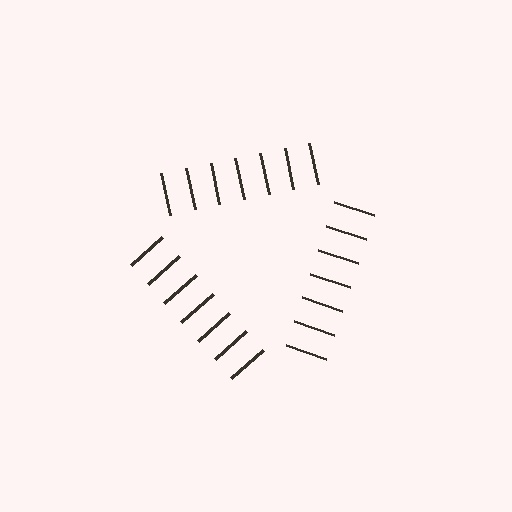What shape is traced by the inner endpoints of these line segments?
An illusory triangle — the line segments terminate on its edges but no continuous stroke is drawn.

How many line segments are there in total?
21 — 7 along each of the 3 edges.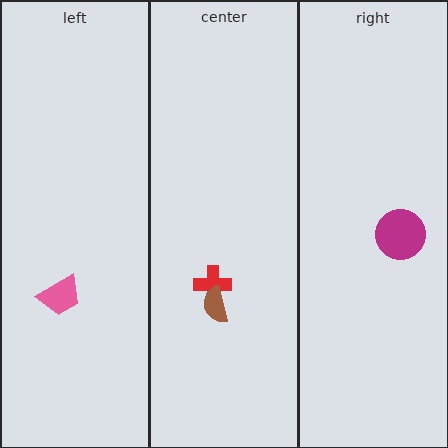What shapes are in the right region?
The magenta circle.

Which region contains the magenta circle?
The right region.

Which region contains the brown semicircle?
The center region.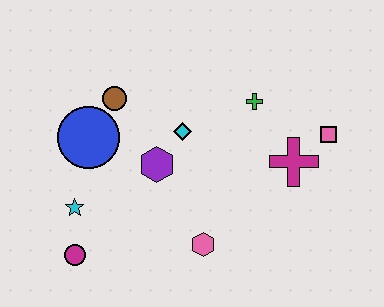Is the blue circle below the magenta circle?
No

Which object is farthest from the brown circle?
The pink square is farthest from the brown circle.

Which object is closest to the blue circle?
The brown circle is closest to the blue circle.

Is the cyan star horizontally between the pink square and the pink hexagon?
No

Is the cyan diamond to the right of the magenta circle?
Yes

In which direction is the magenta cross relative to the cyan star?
The magenta cross is to the right of the cyan star.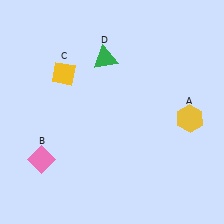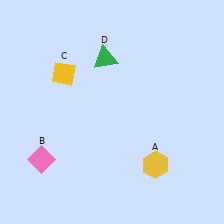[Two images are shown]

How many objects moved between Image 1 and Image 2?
1 object moved between the two images.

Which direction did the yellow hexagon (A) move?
The yellow hexagon (A) moved down.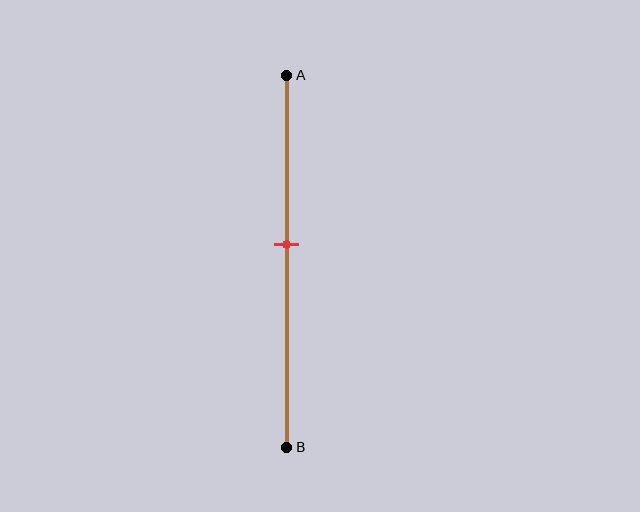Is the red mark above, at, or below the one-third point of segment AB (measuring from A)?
The red mark is below the one-third point of segment AB.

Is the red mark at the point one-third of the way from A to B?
No, the mark is at about 45% from A, not at the 33% one-third point.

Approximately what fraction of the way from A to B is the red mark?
The red mark is approximately 45% of the way from A to B.